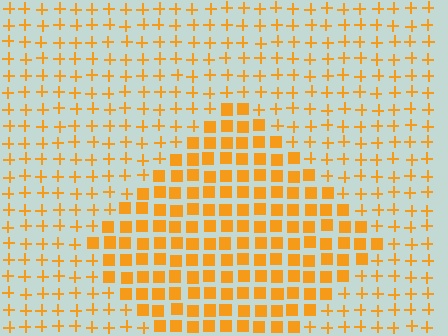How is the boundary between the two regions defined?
The boundary is defined by a change in element shape: squares inside vs. plus signs outside. All elements share the same color and spacing.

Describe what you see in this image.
The image is filled with small orange elements arranged in a uniform grid. A diamond-shaped region contains squares, while the surrounding area contains plus signs. The boundary is defined purely by the change in element shape.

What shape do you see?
I see a diamond.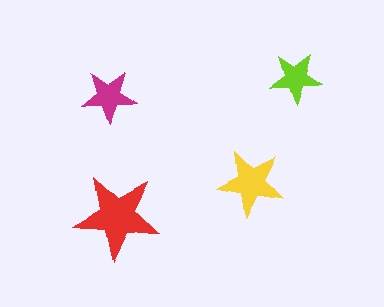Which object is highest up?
The lime star is topmost.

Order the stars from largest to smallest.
the red one, the yellow one, the magenta one, the lime one.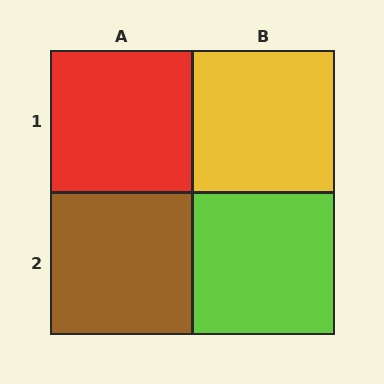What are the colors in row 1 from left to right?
Red, yellow.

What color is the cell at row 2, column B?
Lime.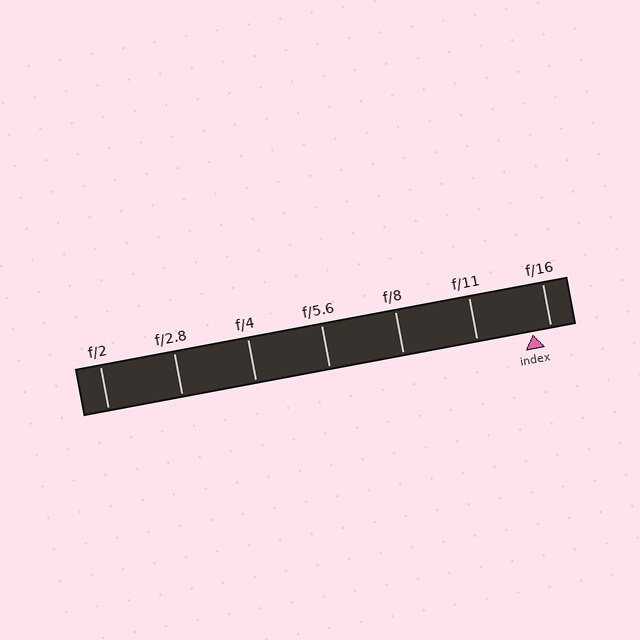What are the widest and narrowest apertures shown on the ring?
The widest aperture shown is f/2 and the narrowest is f/16.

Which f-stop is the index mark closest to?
The index mark is closest to f/16.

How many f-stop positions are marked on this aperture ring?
There are 7 f-stop positions marked.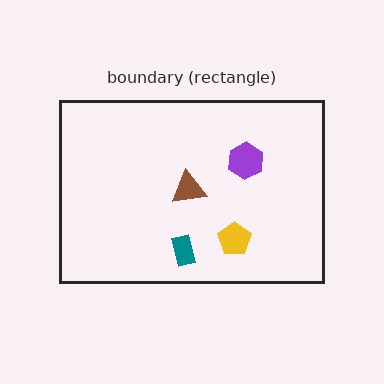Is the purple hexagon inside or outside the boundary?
Inside.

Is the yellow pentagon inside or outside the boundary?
Inside.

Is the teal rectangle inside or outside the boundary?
Inside.